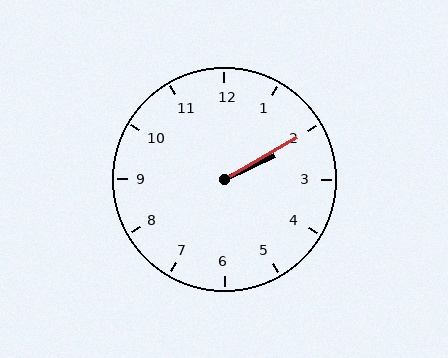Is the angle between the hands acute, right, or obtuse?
It is acute.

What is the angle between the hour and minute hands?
Approximately 5 degrees.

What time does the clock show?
2:10.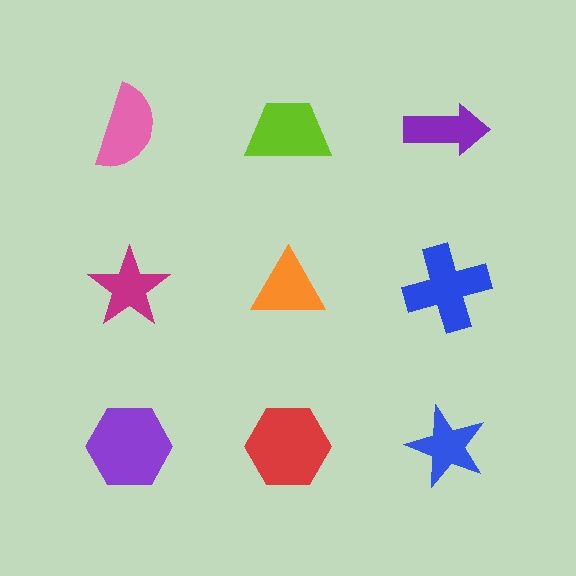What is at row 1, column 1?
A pink semicircle.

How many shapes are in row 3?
3 shapes.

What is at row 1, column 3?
A purple arrow.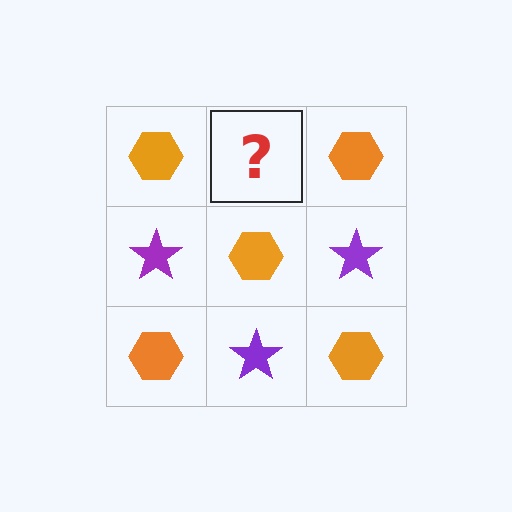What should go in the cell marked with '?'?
The missing cell should contain a purple star.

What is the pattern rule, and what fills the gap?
The rule is that it alternates orange hexagon and purple star in a checkerboard pattern. The gap should be filled with a purple star.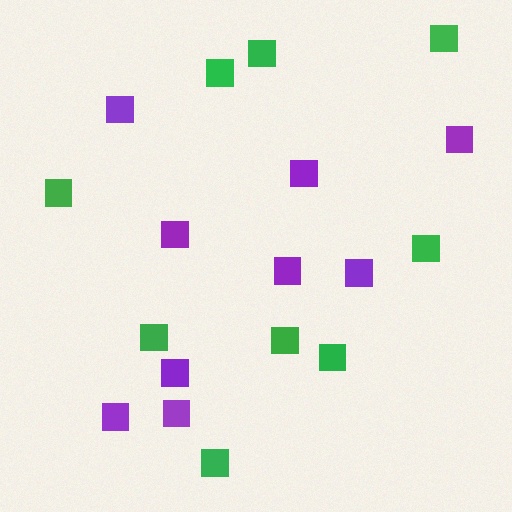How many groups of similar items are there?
There are 2 groups: one group of green squares (9) and one group of purple squares (9).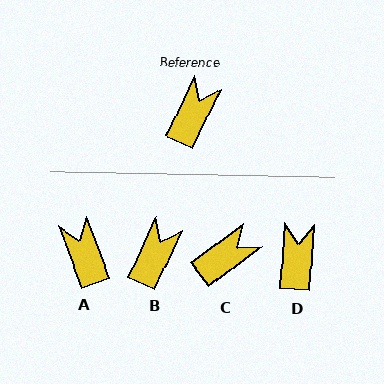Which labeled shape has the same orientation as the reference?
B.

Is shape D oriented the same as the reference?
No, it is off by about 20 degrees.